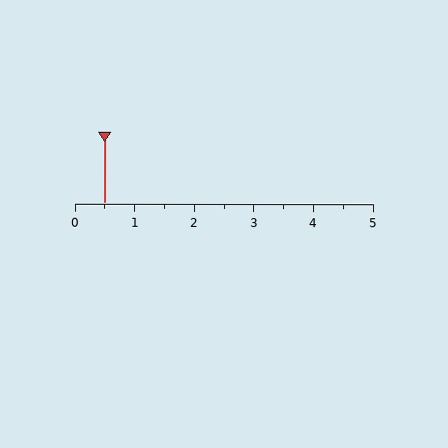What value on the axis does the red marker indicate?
The marker indicates approximately 0.5.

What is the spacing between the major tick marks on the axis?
The major ticks are spaced 1 apart.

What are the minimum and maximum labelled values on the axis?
The axis runs from 0 to 5.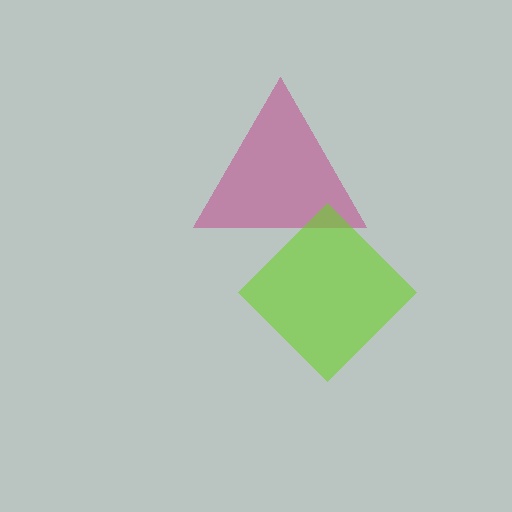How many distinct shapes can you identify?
There are 2 distinct shapes: a magenta triangle, a lime diamond.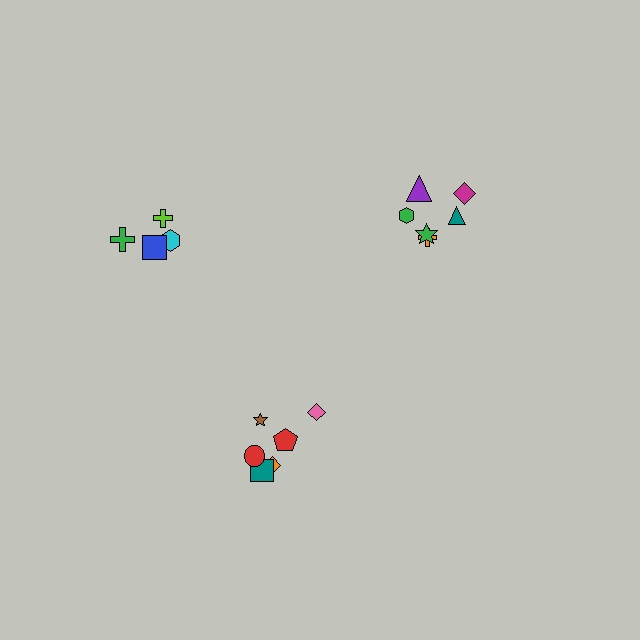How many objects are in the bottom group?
There are 6 objects.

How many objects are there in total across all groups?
There are 16 objects.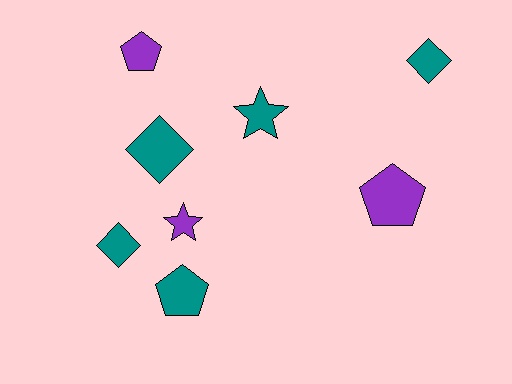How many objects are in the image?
There are 8 objects.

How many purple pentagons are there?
There are 2 purple pentagons.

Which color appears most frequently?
Teal, with 5 objects.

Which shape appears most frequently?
Diamond, with 3 objects.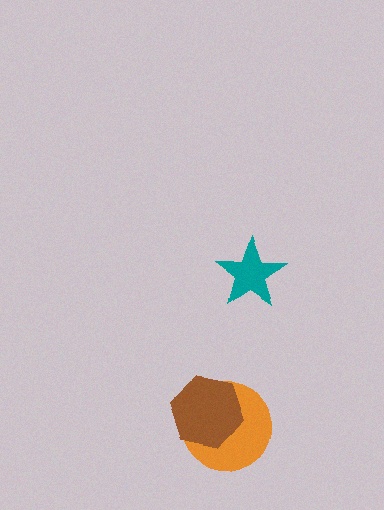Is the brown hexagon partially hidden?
No, no other shape covers it.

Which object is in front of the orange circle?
The brown hexagon is in front of the orange circle.